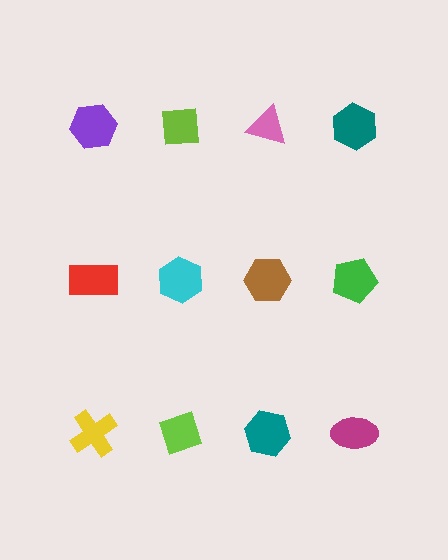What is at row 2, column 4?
A green pentagon.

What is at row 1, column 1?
A purple hexagon.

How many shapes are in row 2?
4 shapes.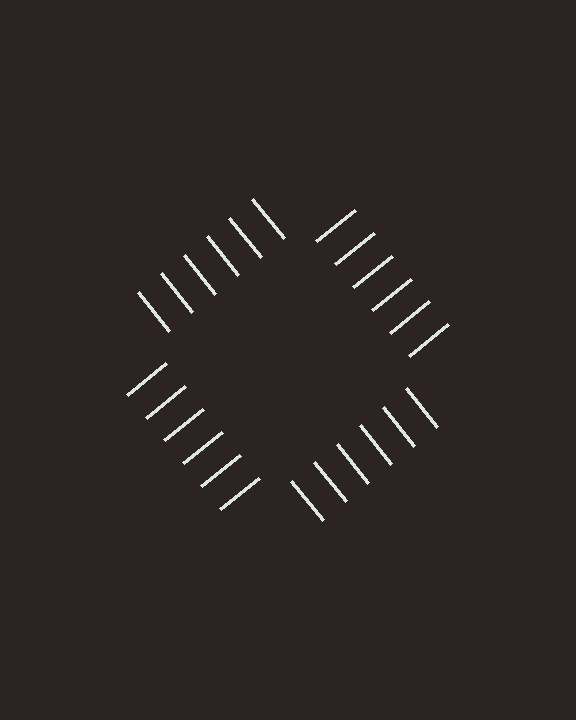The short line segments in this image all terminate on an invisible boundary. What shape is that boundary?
An illusory square — the line segments terminate on its edges but no continuous stroke is drawn.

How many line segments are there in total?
24 — 6 along each of the 4 edges.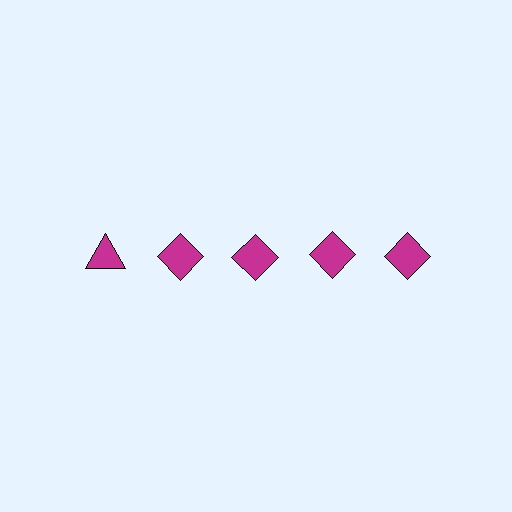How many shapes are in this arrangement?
There are 5 shapes arranged in a grid pattern.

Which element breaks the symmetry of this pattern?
The magenta triangle in the top row, leftmost column breaks the symmetry. All other shapes are magenta diamonds.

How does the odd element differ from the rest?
It has a different shape: triangle instead of diamond.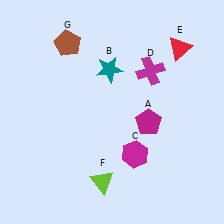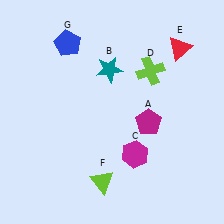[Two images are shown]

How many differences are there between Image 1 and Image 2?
There are 2 differences between the two images.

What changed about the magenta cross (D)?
In Image 1, D is magenta. In Image 2, it changed to lime.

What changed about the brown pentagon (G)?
In Image 1, G is brown. In Image 2, it changed to blue.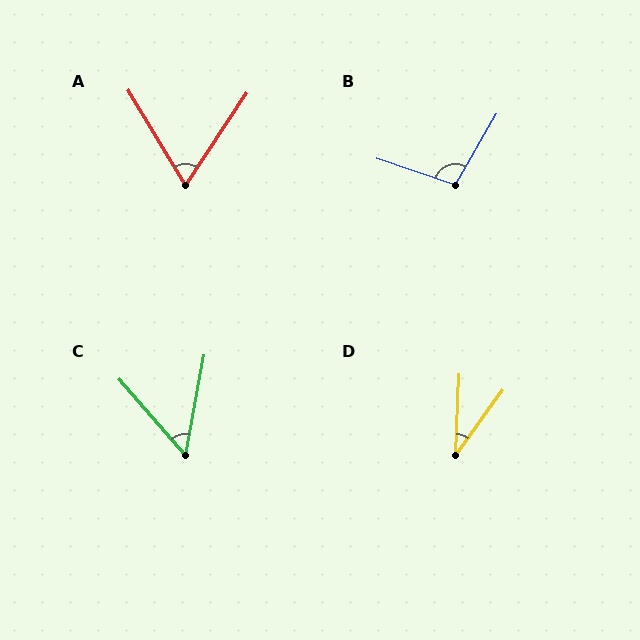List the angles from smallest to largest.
D (33°), C (52°), A (65°), B (102°).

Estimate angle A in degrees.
Approximately 65 degrees.